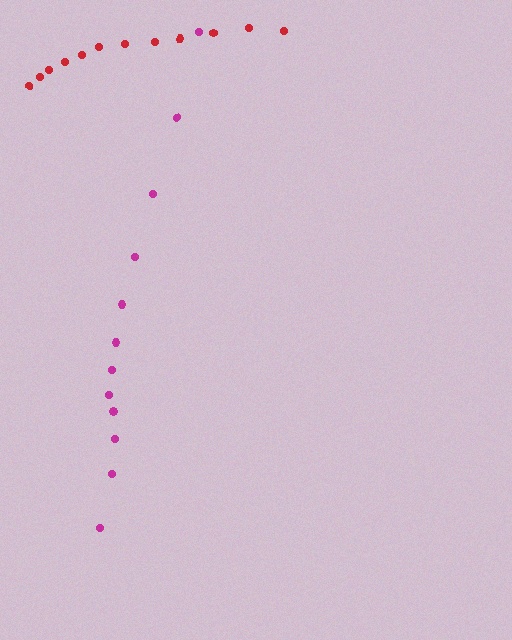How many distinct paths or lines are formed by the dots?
There are 2 distinct paths.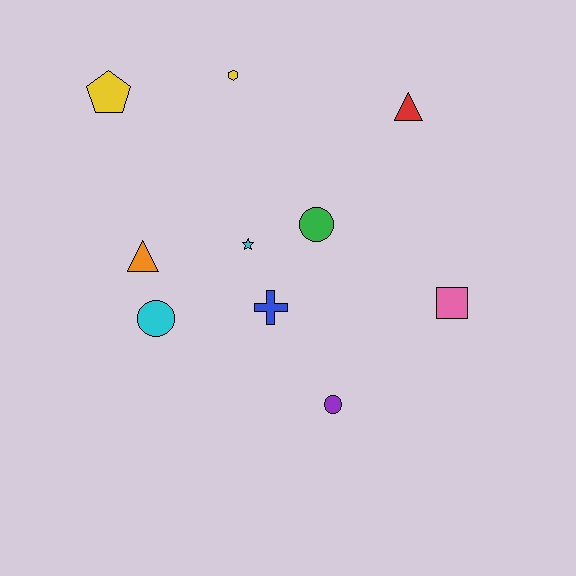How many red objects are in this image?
There is 1 red object.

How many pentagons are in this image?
There is 1 pentagon.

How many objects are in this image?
There are 10 objects.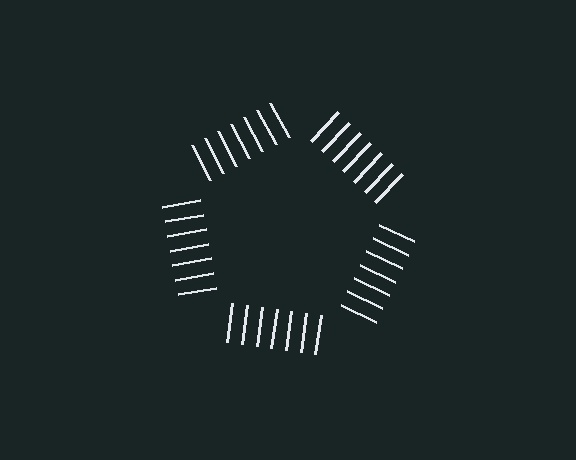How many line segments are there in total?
35 — 7 along each of the 5 edges.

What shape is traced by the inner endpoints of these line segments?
An illusory pentagon — the line segments terminate on its edges but no continuous stroke is drawn.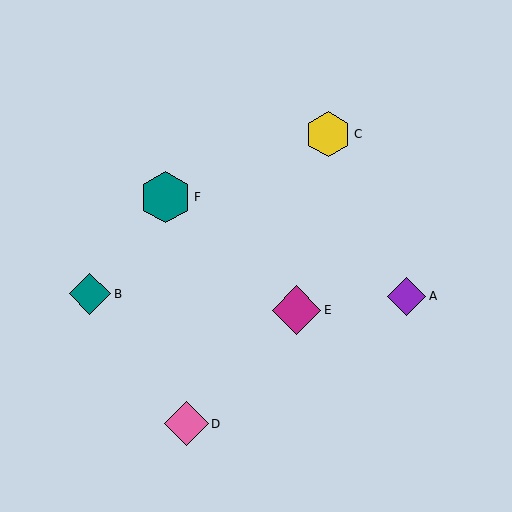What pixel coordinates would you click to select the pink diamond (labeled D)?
Click at (187, 424) to select the pink diamond D.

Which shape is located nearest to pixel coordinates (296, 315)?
The magenta diamond (labeled E) at (296, 310) is nearest to that location.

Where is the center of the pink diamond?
The center of the pink diamond is at (187, 424).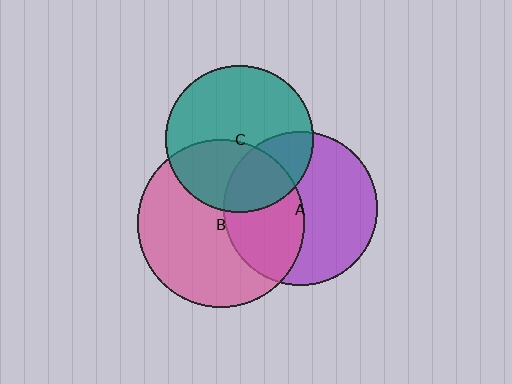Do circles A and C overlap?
Yes.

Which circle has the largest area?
Circle B (pink).